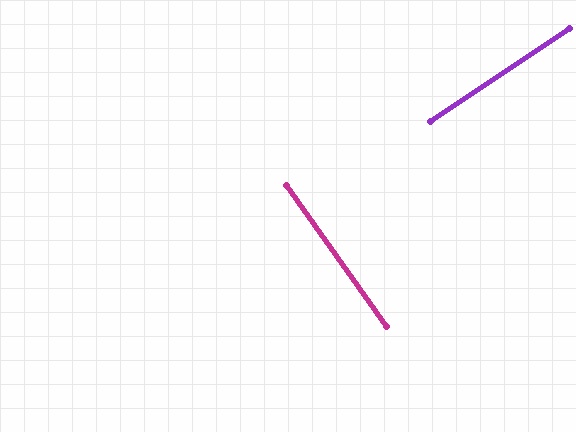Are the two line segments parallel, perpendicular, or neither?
Perpendicular — they meet at approximately 88°.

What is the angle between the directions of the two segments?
Approximately 88 degrees.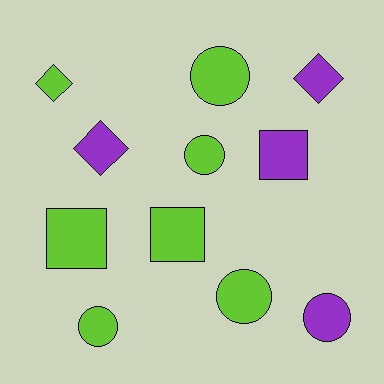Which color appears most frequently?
Lime, with 7 objects.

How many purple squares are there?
There is 1 purple square.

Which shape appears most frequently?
Circle, with 5 objects.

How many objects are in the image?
There are 11 objects.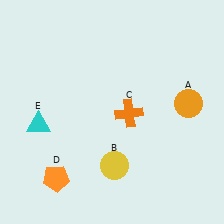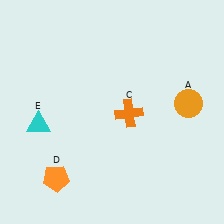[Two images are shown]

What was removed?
The yellow circle (B) was removed in Image 2.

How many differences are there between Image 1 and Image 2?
There is 1 difference between the two images.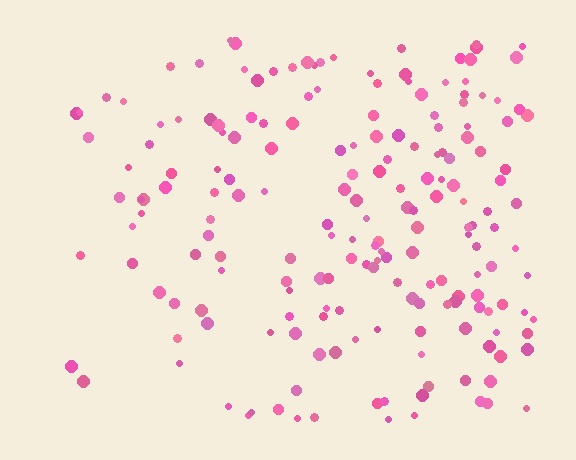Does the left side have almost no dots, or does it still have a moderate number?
Still a moderate number, just noticeably fewer than the right.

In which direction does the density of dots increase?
From left to right, with the right side densest.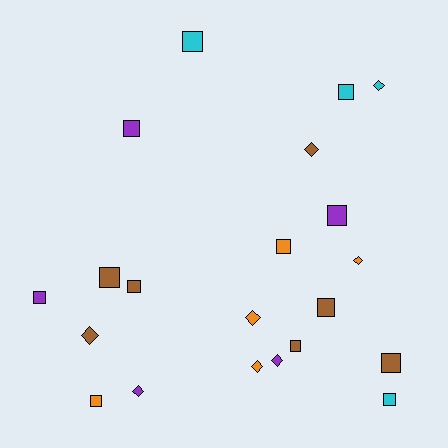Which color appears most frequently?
Brown, with 7 objects.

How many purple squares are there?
There are 3 purple squares.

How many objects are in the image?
There are 21 objects.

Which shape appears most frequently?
Square, with 13 objects.